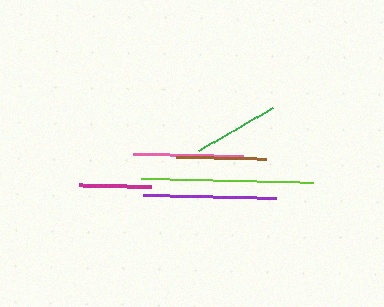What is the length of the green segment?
The green segment is approximately 86 pixels long.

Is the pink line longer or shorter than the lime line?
The lime line is longer than the pink line.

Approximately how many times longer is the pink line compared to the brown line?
The pink line is approximately 1.2 times the length of the brown line.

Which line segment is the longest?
The lime line is the longest at approximately 172 pixels.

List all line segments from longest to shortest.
From longest to shortest: lime, purple, pink, brown, green, magenta.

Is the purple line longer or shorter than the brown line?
The purple line is longer than the brown line.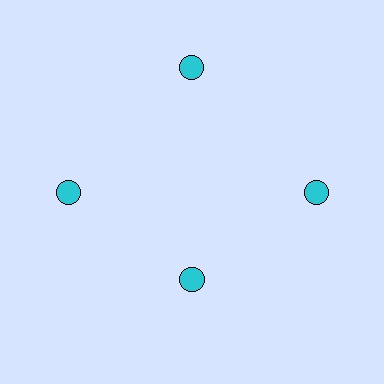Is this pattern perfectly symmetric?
No. The 4 cyan circles are arranged in a ring, but one element near the 6 o'clock position is pulled inward toward the center, breaking the 4-fold rotational symmetry.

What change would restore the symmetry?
The symmetry would be restored by moving it outward, back onto the ring so that all 4 circles sit at equal angles and equal distance from the center.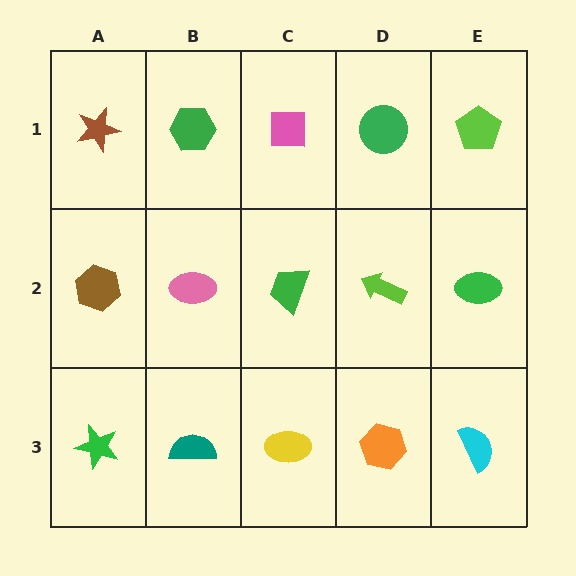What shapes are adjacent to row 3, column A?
A brown hexagon (row 2, column A), a teal semicircle (row 3, column B).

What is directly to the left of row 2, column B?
A brown hexagon.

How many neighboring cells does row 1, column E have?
2.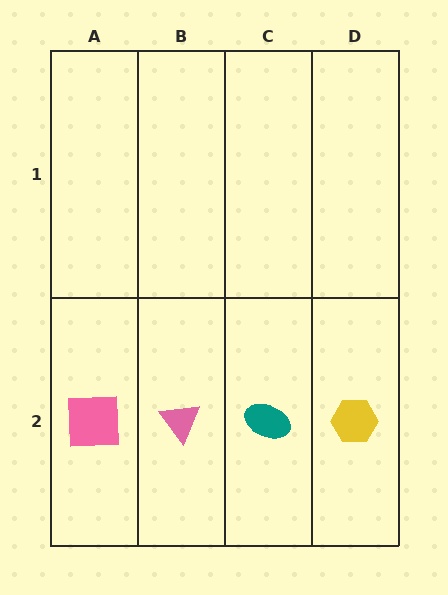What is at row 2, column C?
A teal ellipse.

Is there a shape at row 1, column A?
No, that cell is empty.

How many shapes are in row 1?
0 shapes.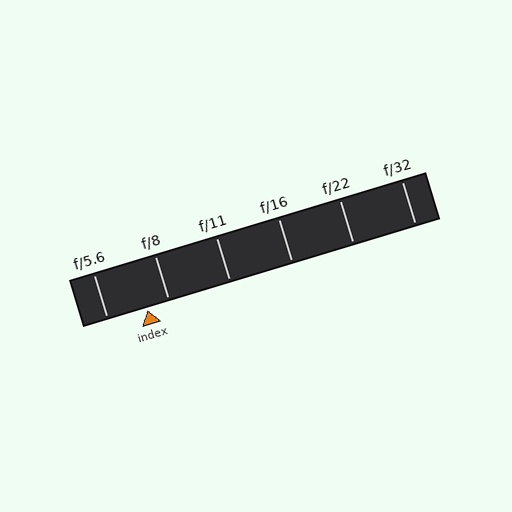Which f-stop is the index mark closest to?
The index mark is closest to f/8.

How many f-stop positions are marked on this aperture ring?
There are 6 f-stop positions marked.